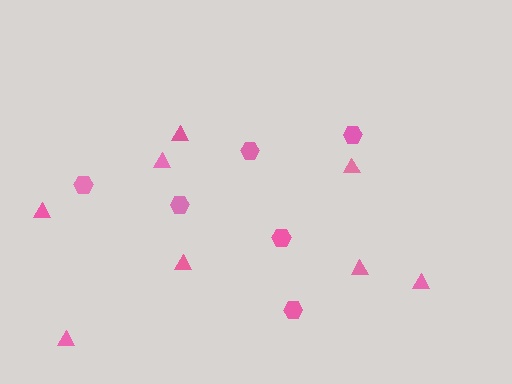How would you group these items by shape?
There are 2 groups: one group of hexagons (6) and one group of triangles (8).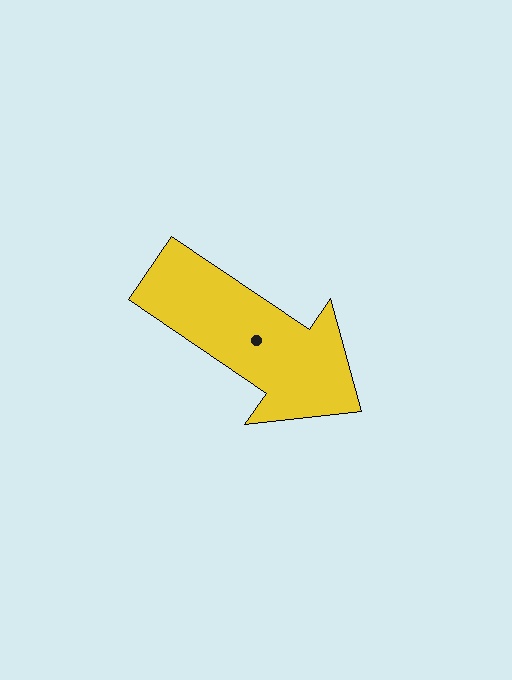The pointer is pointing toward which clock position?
Roughly 4 o'clock.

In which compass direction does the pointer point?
Southeast.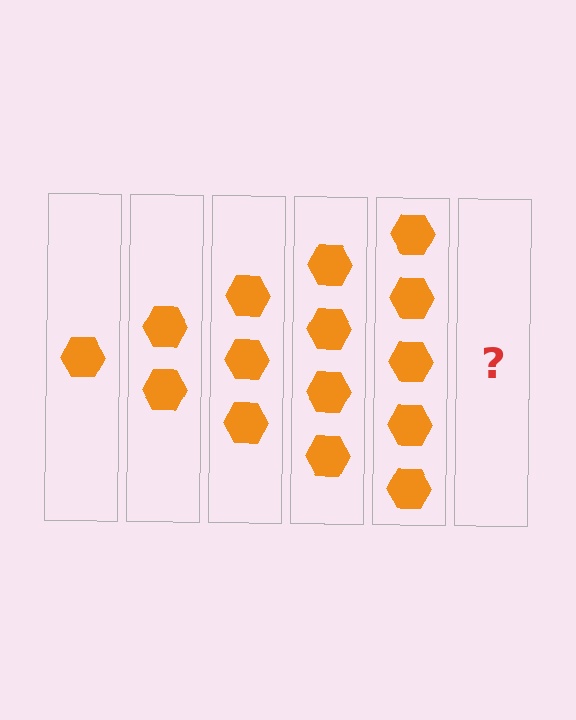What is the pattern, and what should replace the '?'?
The pattern is that each step adds one more hexagon. The '?' should be 6 hexagons.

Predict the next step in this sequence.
The next step is 6 hexagons.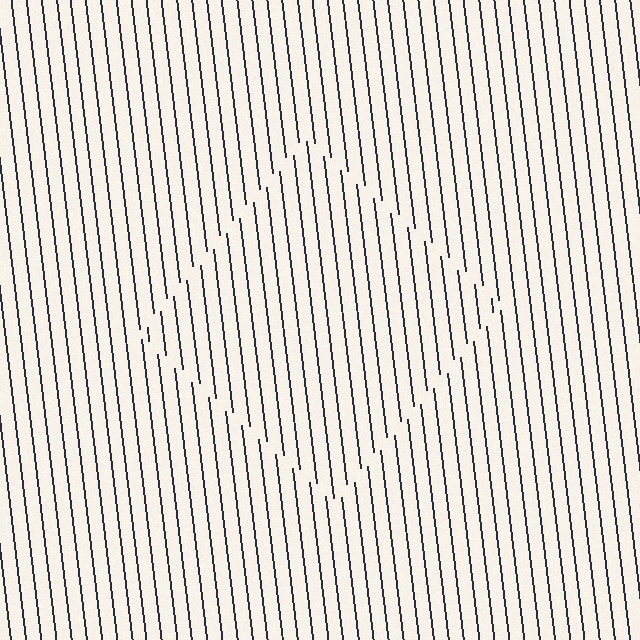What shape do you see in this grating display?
An illusory square. The interior of the shape contains the same grating, shifted by half a period — the contour is defined by the phase discontinuity where line-ends from the inner and outer gratings abut.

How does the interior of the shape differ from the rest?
The interior of the shape contains the same grating, shifted by half a period — the contour is defined by the phase discontinuity where line-ends from the inner and outer gratings abut.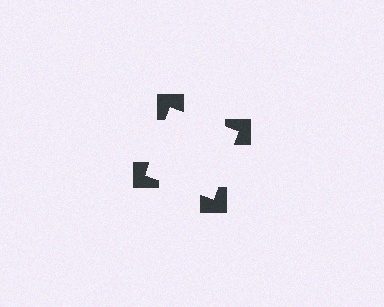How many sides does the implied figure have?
4 sides.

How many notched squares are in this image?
There are 4 — one at each vertex of the illusory square.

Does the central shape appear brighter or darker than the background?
It typically appears slightly brighter than the background, even though no actual brightness change is drawn.